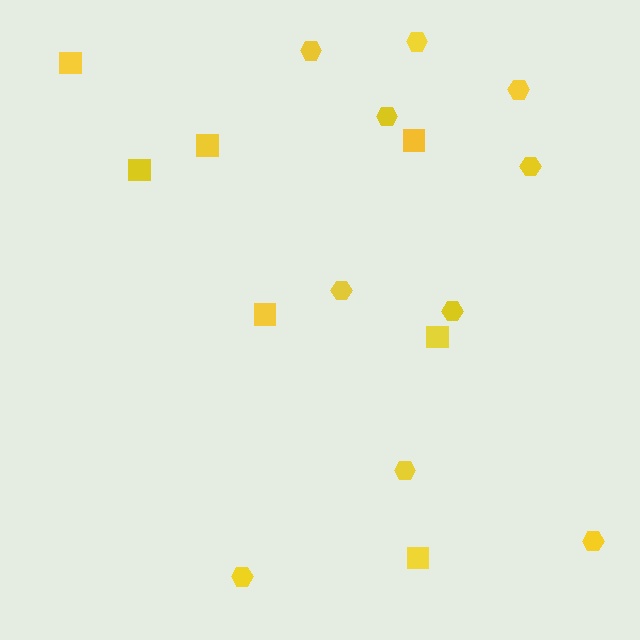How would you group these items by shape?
There are 2 groups: one group of squares (7) and one group of hexagons (10).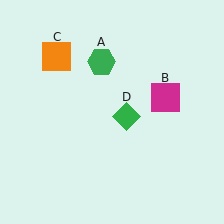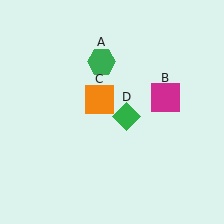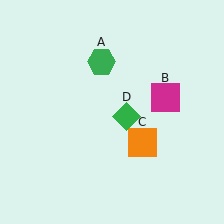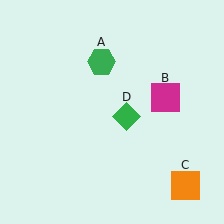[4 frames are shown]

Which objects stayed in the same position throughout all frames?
Green hexagon (object A) and magenta square (object B) and green diamond (object D) remained stationary.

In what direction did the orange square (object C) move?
The orange square (object C) moved down and to the right.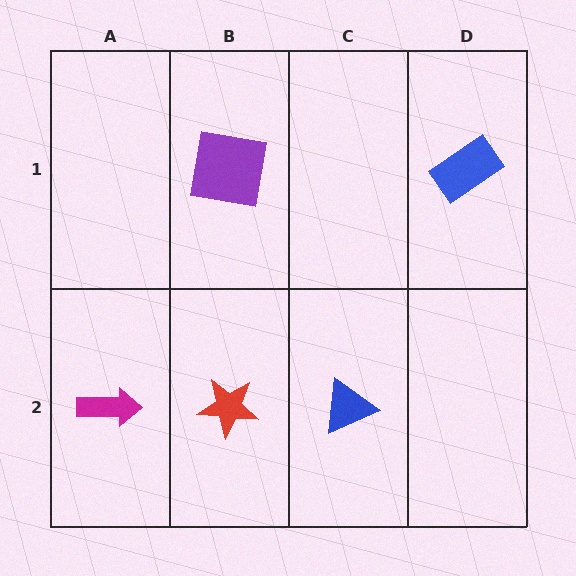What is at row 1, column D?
A blue rectangle.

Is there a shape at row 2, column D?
No, that cell is empty.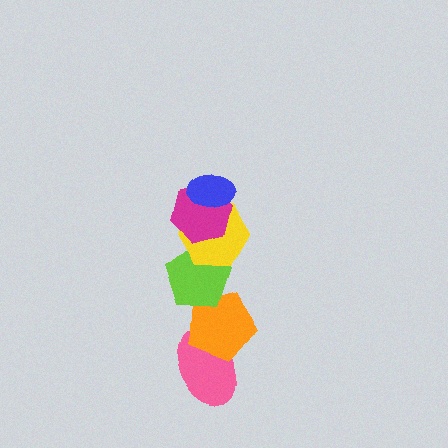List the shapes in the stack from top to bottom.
From top to bottom: the blue ellipse, the magenta hexagon, the yellow hexagon, the lime pentagon, the orange pentagon, the pink ellipse.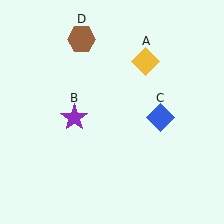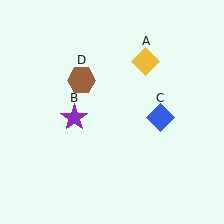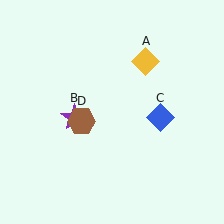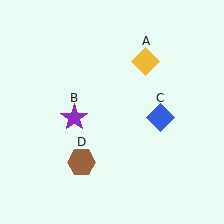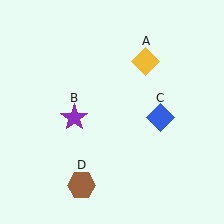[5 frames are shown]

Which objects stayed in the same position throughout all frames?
Yellow diamond (object A) and purple star (object B) and blue diamond (object C) remained stationary.